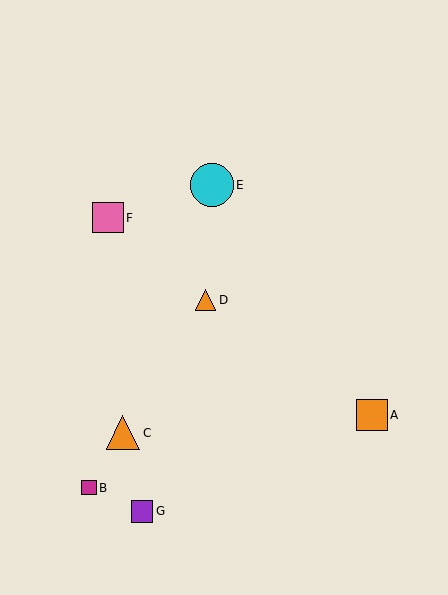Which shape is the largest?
The cyan circle (labeled E) is the largest.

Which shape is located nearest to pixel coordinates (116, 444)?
The orange triangle (labeled C) at (123, 433) is nearest to that location.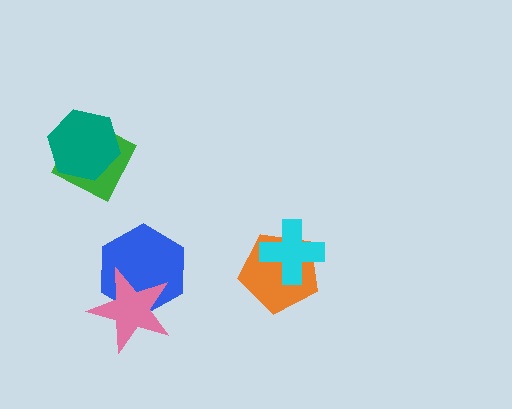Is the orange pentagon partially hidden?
Yes, it is partially covered by another shape.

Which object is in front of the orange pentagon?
The cyan cross is in front of the orange pentagon.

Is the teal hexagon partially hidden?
No, no other shape covers it.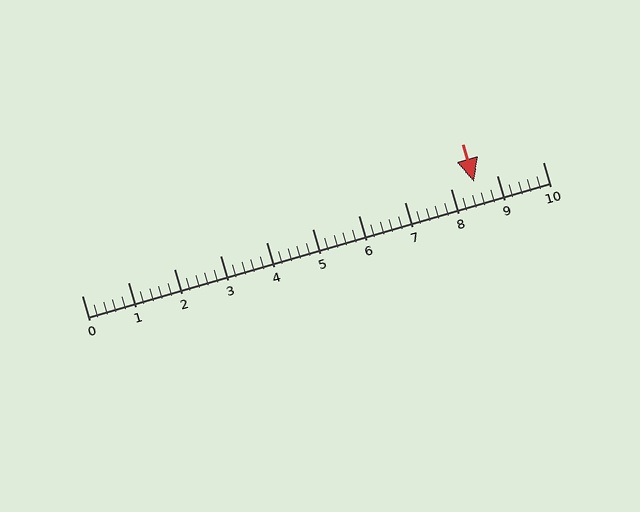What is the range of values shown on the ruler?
The ruler shows values from 0 to 10.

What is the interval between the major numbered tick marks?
The major tick marks are spaced 1 units apart.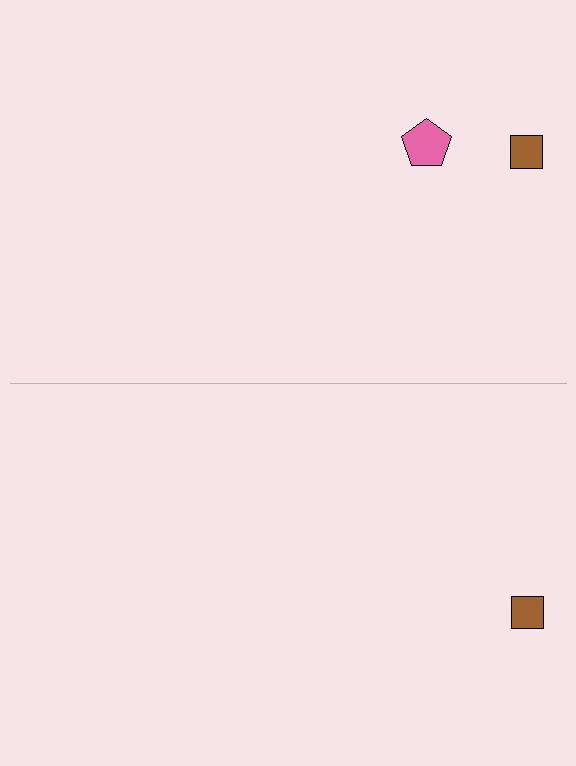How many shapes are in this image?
There are 3 shapes in this image.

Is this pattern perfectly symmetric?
No, the pattern is not perfectly symmetric. A pink pentagon is missing from the bottom side.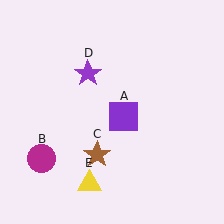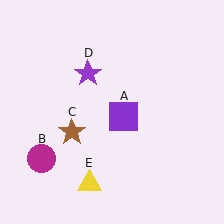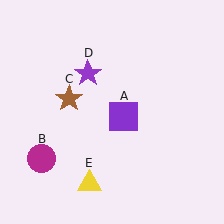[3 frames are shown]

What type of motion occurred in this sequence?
The brown star (object C) rotated clockwise around the center of the scene.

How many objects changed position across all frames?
1 object changed position: brown star (object C).